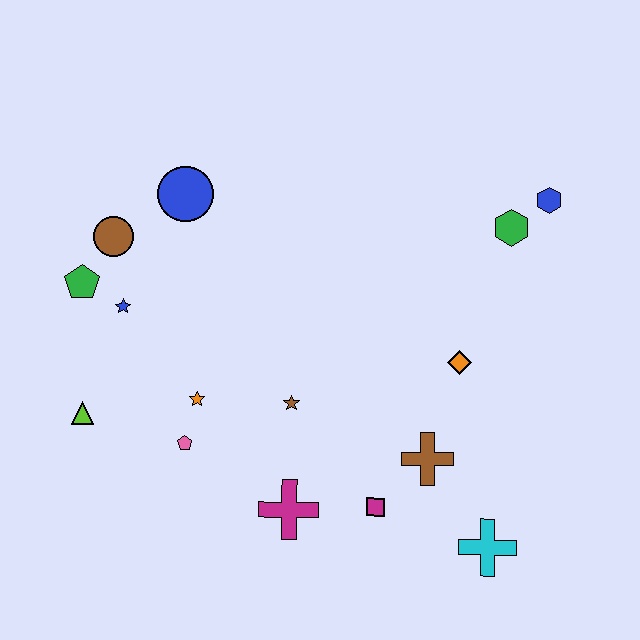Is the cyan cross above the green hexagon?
No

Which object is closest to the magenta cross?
The magenta square is closest to the magenta cross.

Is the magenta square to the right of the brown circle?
Yes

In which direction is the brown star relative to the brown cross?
The brown star is to the left of the brown cross.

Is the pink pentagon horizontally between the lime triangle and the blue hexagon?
Yes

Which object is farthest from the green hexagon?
The lime triangle is farthest from the green hexagon.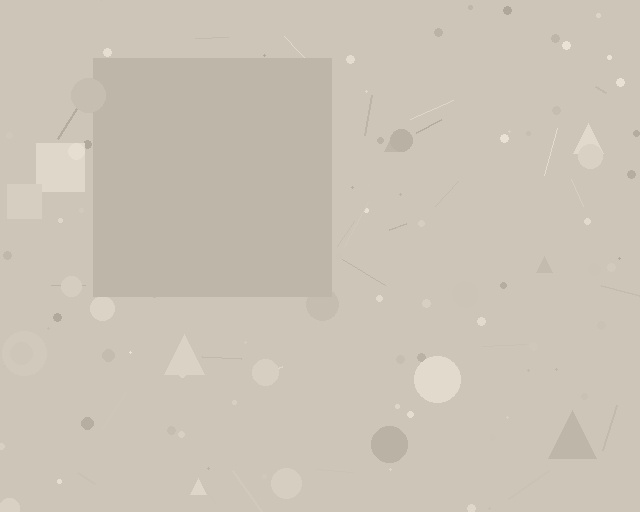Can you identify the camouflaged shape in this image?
The camouflaged shape is a square.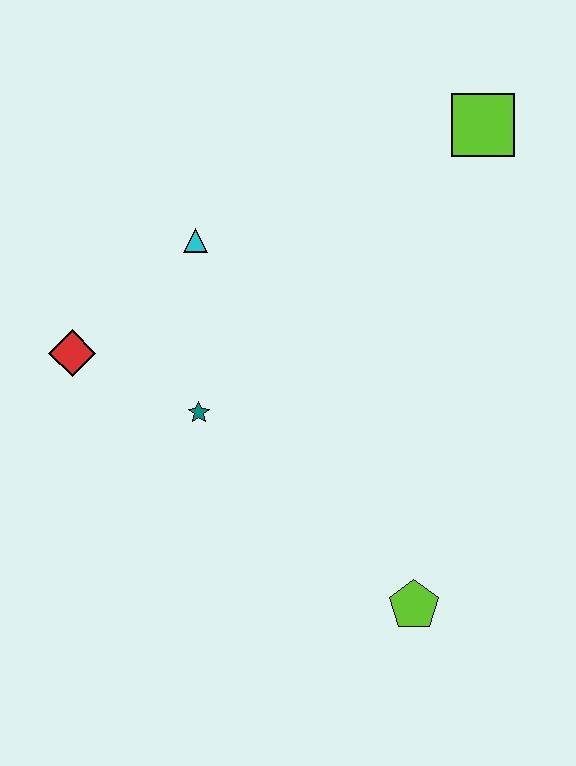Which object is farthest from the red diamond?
The lime square is farthest from the red diamond.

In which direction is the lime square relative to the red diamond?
The lime square is to the right of the red diamond.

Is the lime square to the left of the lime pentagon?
No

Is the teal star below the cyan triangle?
Yes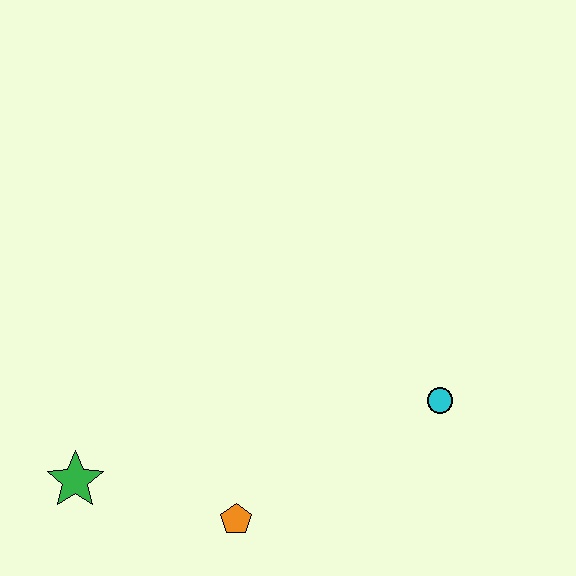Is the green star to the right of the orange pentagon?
No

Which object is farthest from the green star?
The cyan circle is farthest from the green star.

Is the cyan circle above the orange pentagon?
Yes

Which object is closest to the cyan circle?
The orange pentagon is closest to the cyan circle.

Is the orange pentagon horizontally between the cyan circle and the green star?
Yes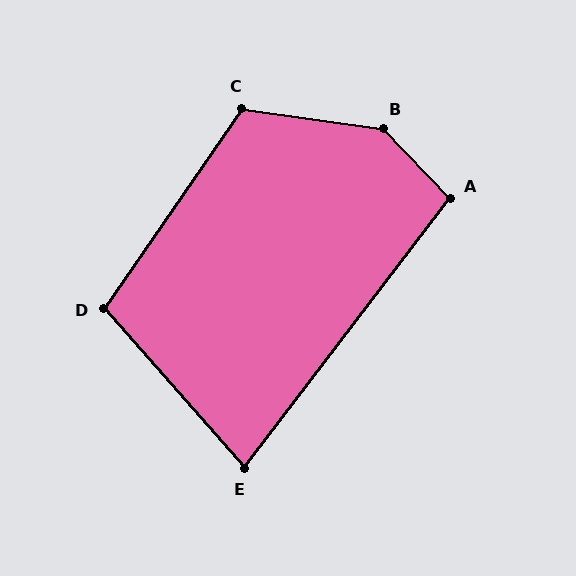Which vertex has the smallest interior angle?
E, at approximately 79 degrees.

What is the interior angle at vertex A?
Approximately 99 degrees (obtuse).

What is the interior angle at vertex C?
Approximately 116 degrees (obtuse).